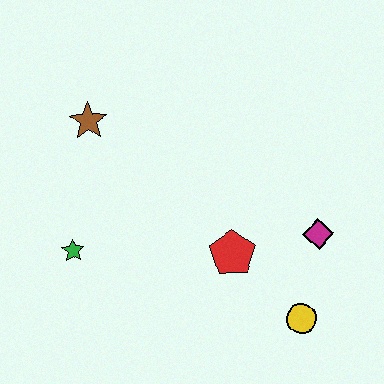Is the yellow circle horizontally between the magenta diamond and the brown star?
Yes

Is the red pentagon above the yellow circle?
Yes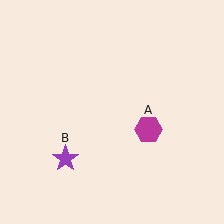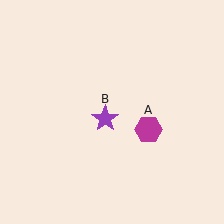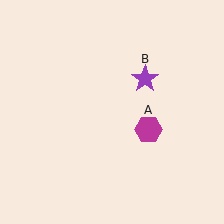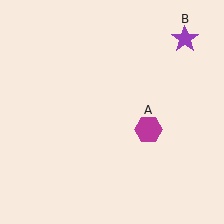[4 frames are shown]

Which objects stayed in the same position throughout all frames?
Magenta hexagon (object A) remained stationary.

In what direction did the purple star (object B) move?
The purple star (object B) moved up and to the right.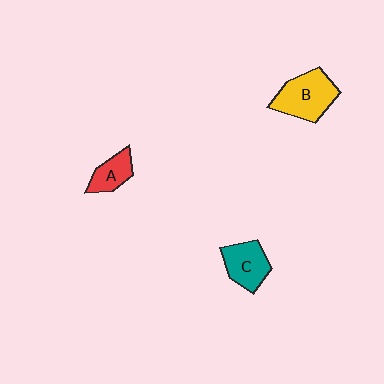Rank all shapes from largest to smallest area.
From largest to smallest: B (yellow), C (teal), A (red).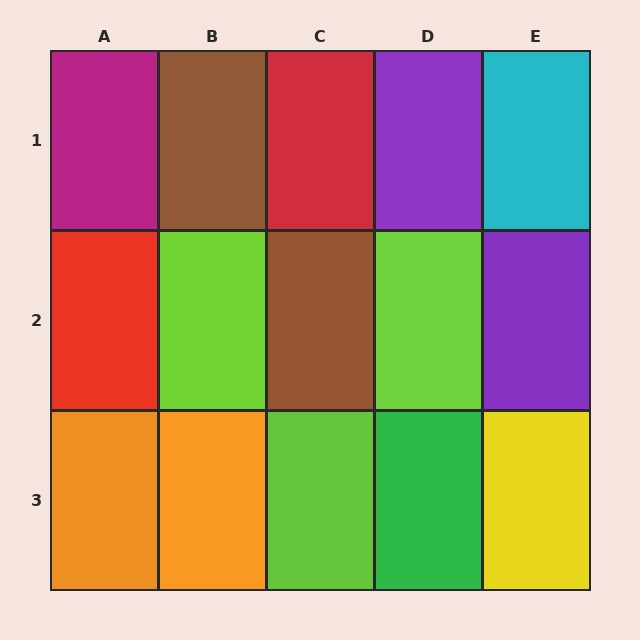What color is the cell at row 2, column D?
Lime.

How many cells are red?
2 cells are red.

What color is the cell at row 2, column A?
Red.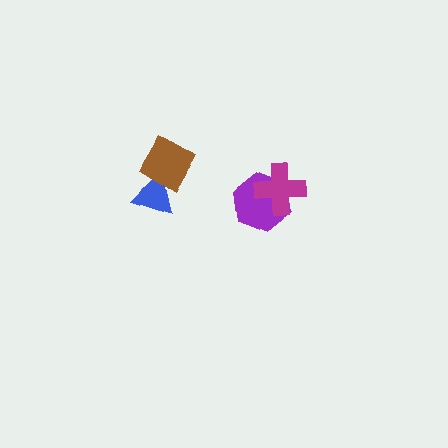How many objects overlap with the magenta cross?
1 object overlaps with the magenta cross.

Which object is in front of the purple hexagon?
The magenta cross is in front of the purple hexagon.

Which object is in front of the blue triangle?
The brown diamond is in front of the blue triangle.